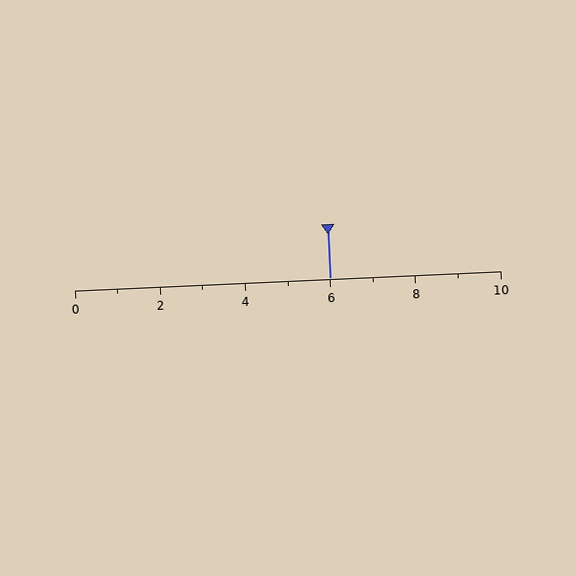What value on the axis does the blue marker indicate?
The marker indicates approximately 6.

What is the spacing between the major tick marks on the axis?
The major ticks are spaced 2 apart.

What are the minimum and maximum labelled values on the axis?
The axis runs from 0 to 10.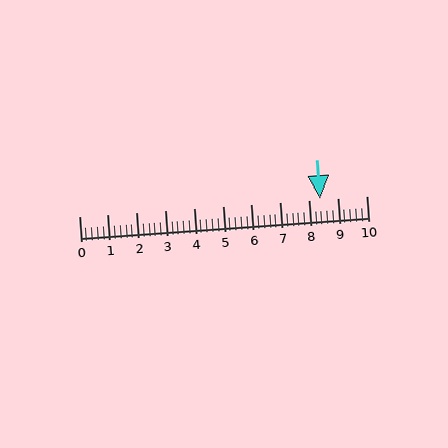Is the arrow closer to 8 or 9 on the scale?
The arrow is closer to 8.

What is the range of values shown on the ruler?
The ruler shows values from 0 to 10.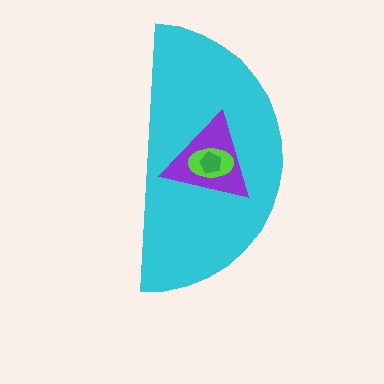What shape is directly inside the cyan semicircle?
The purple triangle.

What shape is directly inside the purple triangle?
The lime ellipse.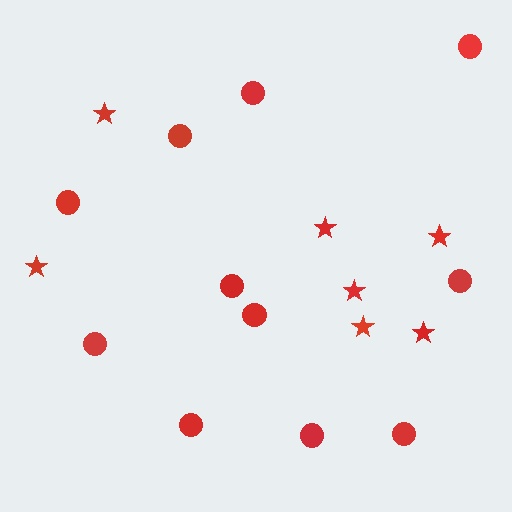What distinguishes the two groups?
There are 2 groups: one group of circles (11) and one group of stars (7).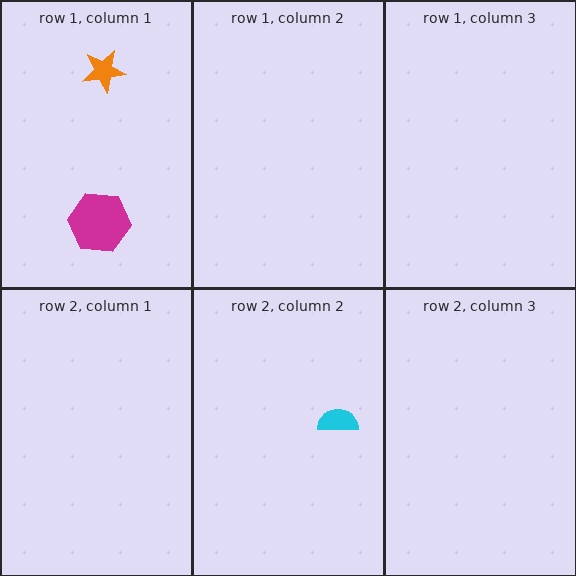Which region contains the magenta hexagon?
The row 1, column 1 region.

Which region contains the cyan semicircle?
The row 2, column 2 region.